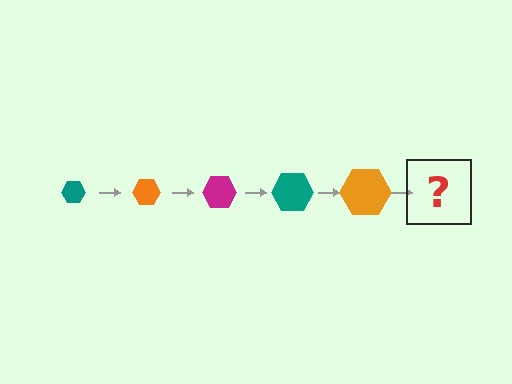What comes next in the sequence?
The next element should be a magenta hexagon, larger than the previous one.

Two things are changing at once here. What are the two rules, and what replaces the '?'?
The two rules are that the hexagon grows larger each step and the color cycles through teal, orange, and magenta. The '?' should be a magenta hexagon, larger than the previous one.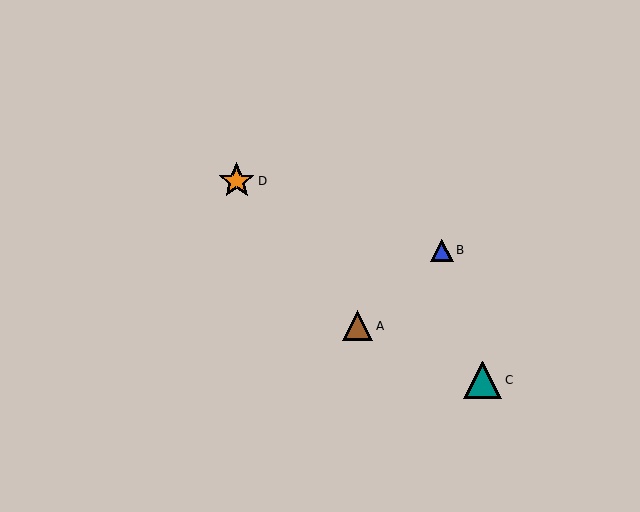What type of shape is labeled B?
Shape B is a blue triangle.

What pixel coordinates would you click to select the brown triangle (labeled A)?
Click at (358, 326) to select the brown triangle A.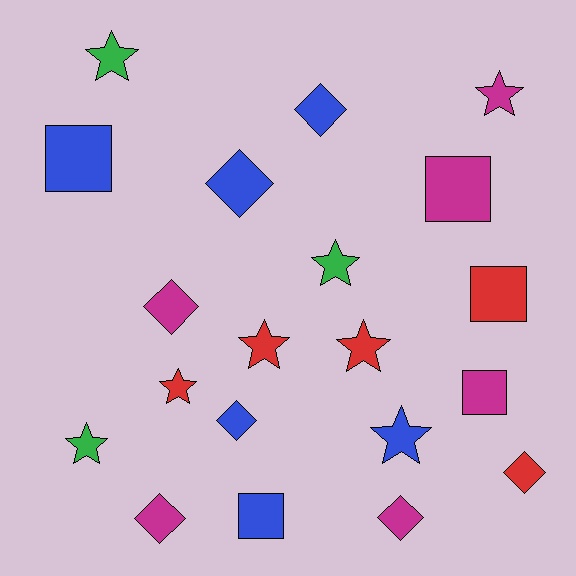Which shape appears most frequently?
Star, with 8 objects.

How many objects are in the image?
There are 20 objects.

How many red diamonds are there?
There is 1 red diamond.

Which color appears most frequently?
Magenta, with 6 objects.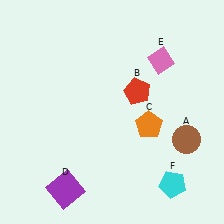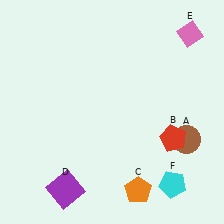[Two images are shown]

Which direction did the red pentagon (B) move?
The red pentagon (B) moved down.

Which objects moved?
The objects that moved are: the red pentagon (B), the orange pentagon (C), the pink diamond (E).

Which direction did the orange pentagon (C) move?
The orange pentagon (C) moved down.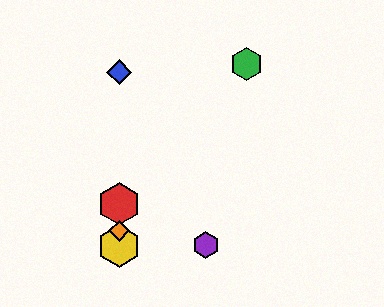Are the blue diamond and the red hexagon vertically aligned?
Yes, both are at x≈119.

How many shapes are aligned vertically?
4 shapes (the red hexagon, the blue diamond, the yellow hexagon, the orange diamond) are aligned vertically.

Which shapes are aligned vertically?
The red hexagon, the blue diamond, the yellow hexagon, the orange diamond are aligned vertically.